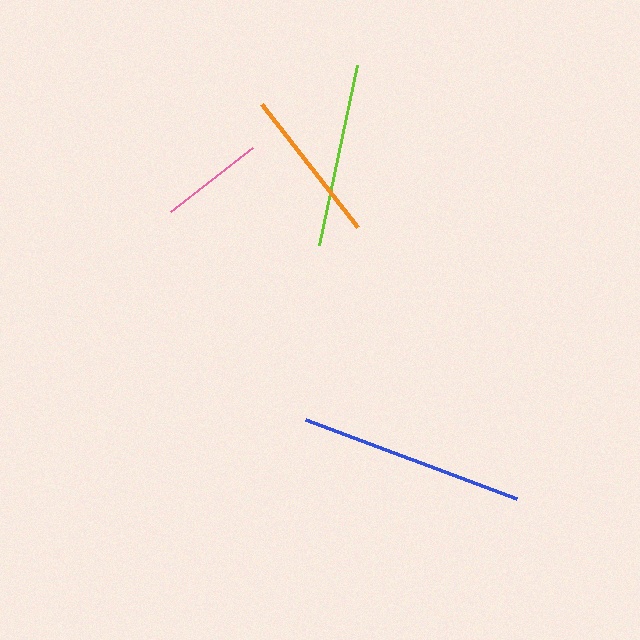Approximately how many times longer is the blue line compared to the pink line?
The blue line is approximately 2.2 times the length of the pink line.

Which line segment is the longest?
The blue line is the longest at approximately 224 pixels.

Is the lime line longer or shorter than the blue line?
The blue line is longer than the lime line.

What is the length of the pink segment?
The pink segment is approximately 104 pixels long.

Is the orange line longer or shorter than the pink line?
The orange line is longer than the pink line.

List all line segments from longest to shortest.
From longest to shortest: blue, lime, orange, pink.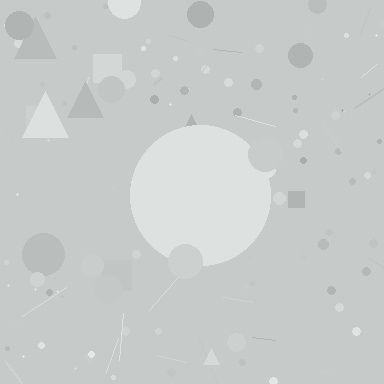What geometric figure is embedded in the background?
A circle is embedded in the background.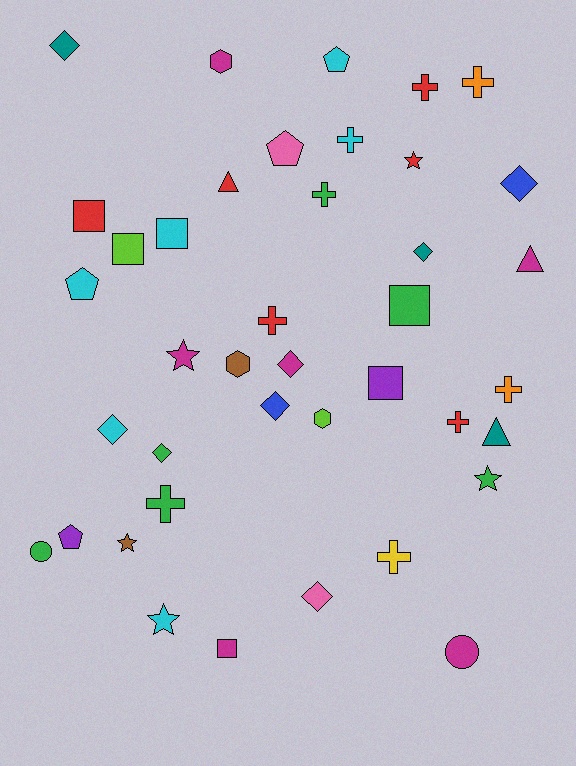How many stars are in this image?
There are 5 stars.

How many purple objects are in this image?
There are 2 purple objects.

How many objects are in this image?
There are 40 objects.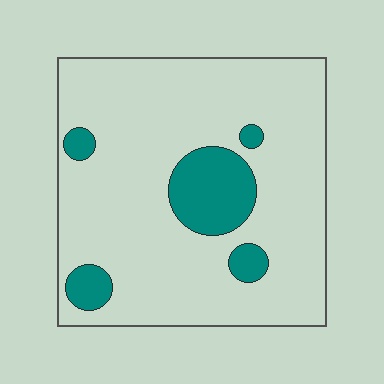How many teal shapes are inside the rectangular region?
5.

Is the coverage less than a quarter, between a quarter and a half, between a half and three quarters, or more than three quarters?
Less than a quarter.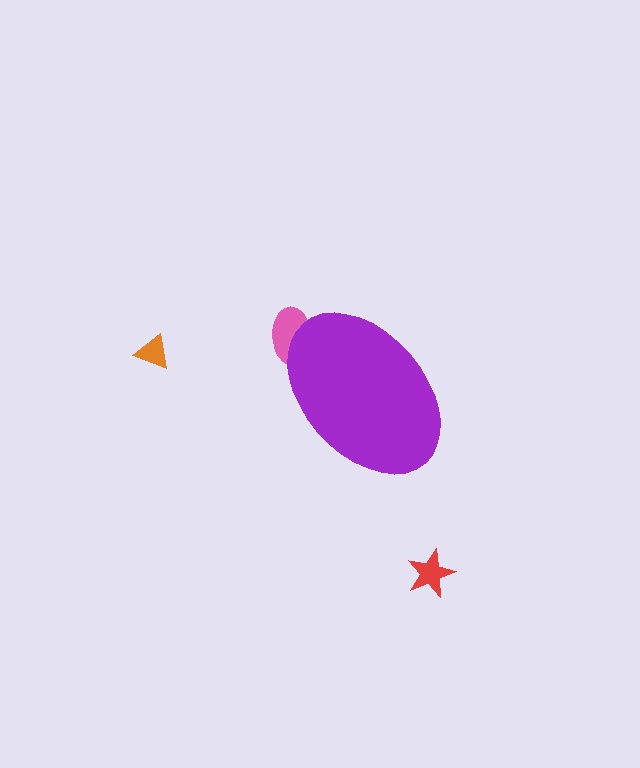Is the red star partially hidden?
No, the red star is fully visible.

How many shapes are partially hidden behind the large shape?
1 shape is partially hidden.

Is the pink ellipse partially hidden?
Yes, the pink ellipse is partially hidden behind the purple ellipse.